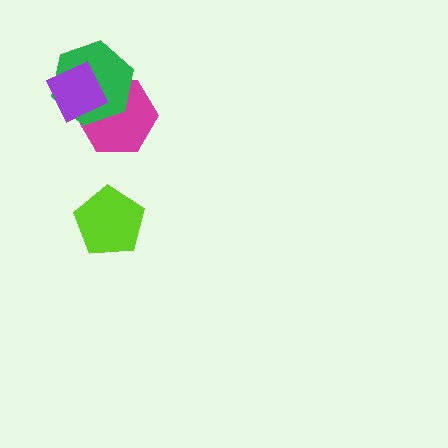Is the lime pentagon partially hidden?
No, no other shape covers it.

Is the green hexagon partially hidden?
Yes, it is partially covered by another shape.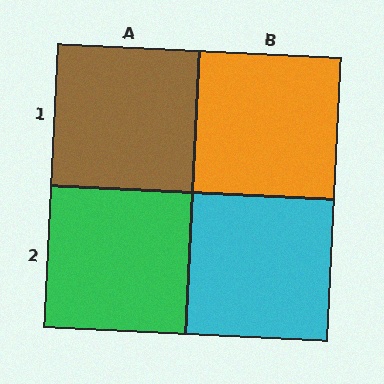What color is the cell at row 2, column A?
Green.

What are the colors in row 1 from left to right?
Brown, orange.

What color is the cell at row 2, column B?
Cyan.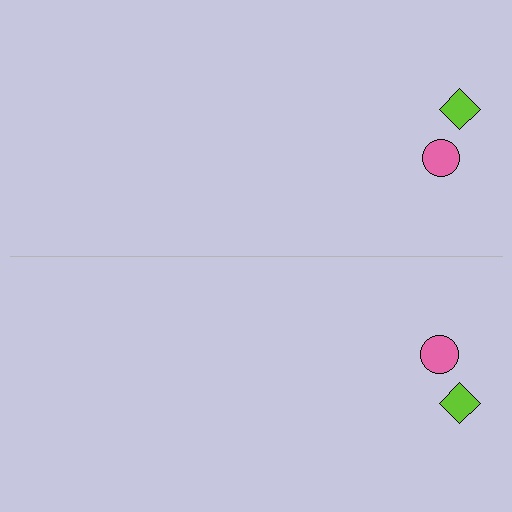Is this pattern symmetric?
Yes, this pattern has bilateral (reflection) symmetry.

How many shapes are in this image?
There are 4 shapes in this image.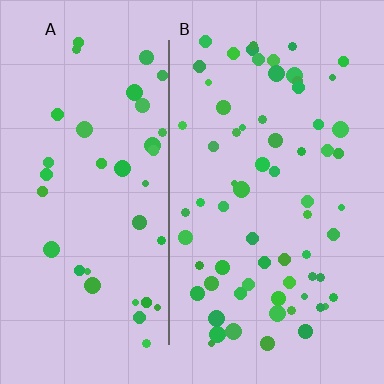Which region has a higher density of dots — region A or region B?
B (the right).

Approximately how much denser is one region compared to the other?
Approximately 1.7× — region B over region A.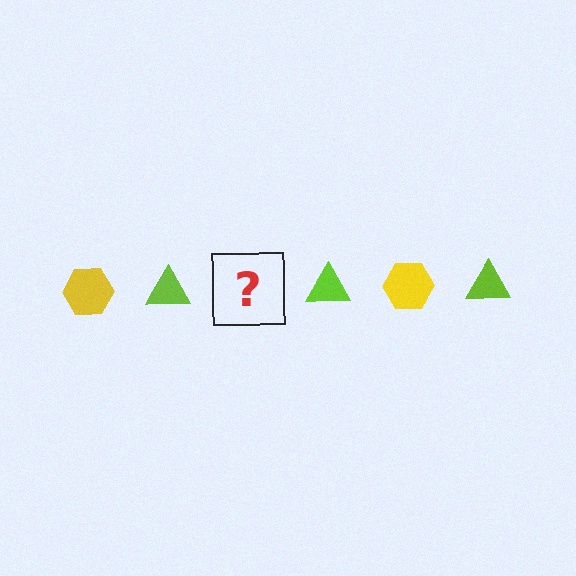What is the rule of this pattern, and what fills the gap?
The rule is that the pattern alternates between yellow hexagon and lime triangle. The gap should be filled with a yellow hexagon.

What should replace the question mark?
The question mark should be replaced with a yellow hexagon.